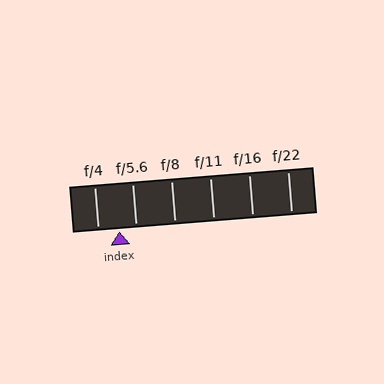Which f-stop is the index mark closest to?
The index mark is closest to f/5.6.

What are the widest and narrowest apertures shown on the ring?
The widest aperture shown is f/4 and the narrowest is f/22.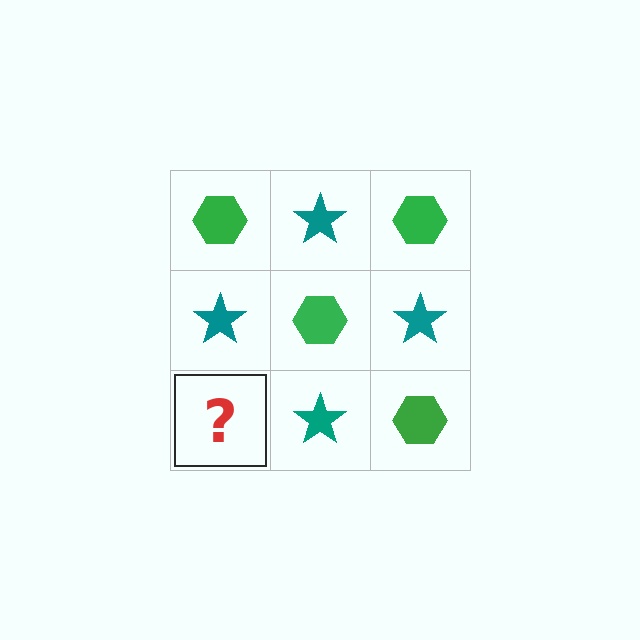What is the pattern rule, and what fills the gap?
The rule is that it alternates green hexagon and teal star in a checkerboard pattern. The gap should be filled with a green hexagon.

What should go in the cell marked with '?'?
The missing cell should contain a green hexagon.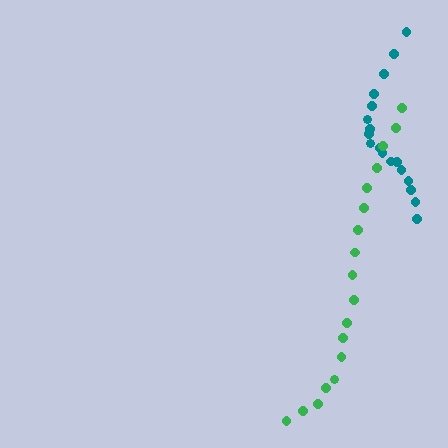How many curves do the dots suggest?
There are 2 distinct paths.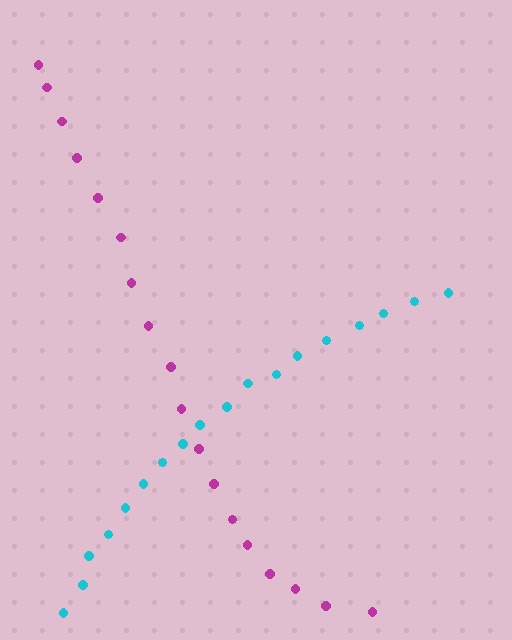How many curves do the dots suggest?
There are 2 distinct paths.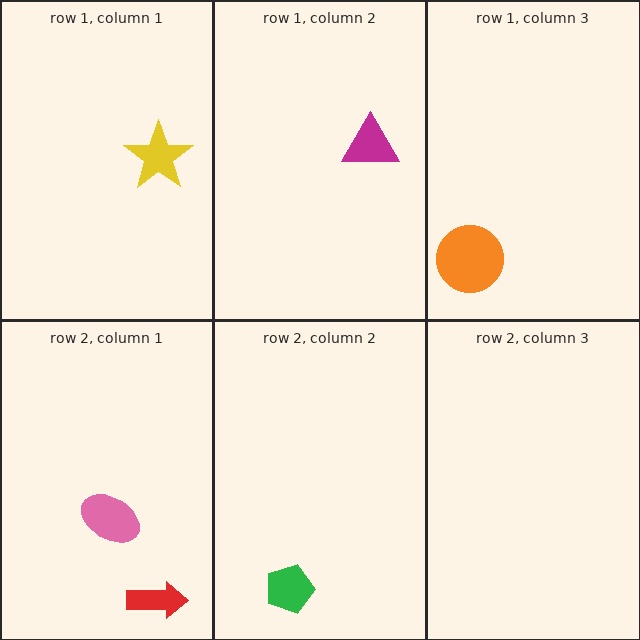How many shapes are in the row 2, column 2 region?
1.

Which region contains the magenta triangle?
The row 1, column 2 region.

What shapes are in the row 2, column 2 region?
The green pentagon.